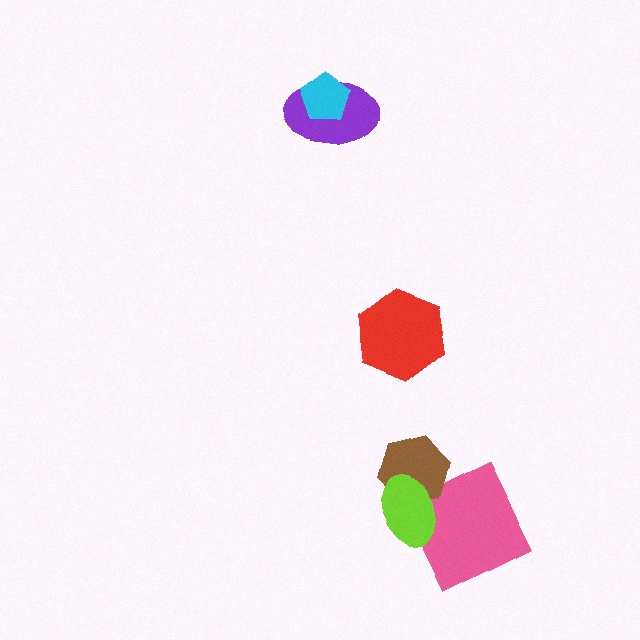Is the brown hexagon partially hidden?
Yes, it is partially covered by another shape.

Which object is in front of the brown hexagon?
The lime ellipse is in front of the brown hexagon.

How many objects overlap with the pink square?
2 objects overlap with the pink square.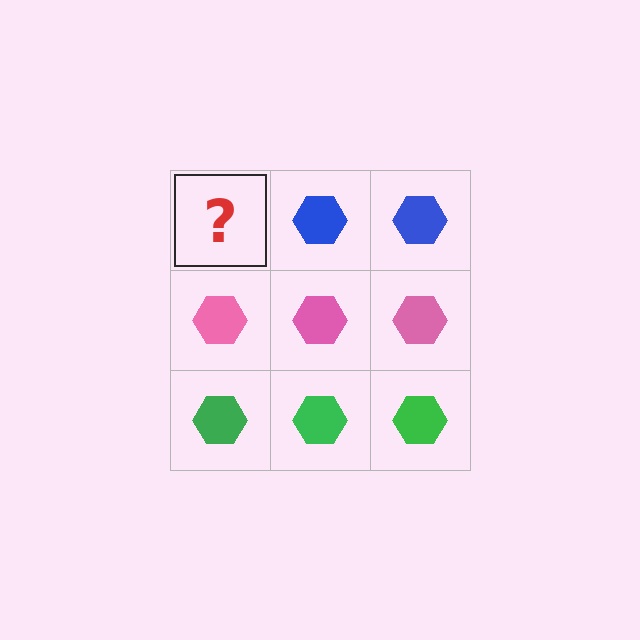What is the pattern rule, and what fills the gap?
The rule is that each row has a consistent color. The gap should be filled with a blue hexagon.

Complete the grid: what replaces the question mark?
The question mark should be replaced with a blue hexagon.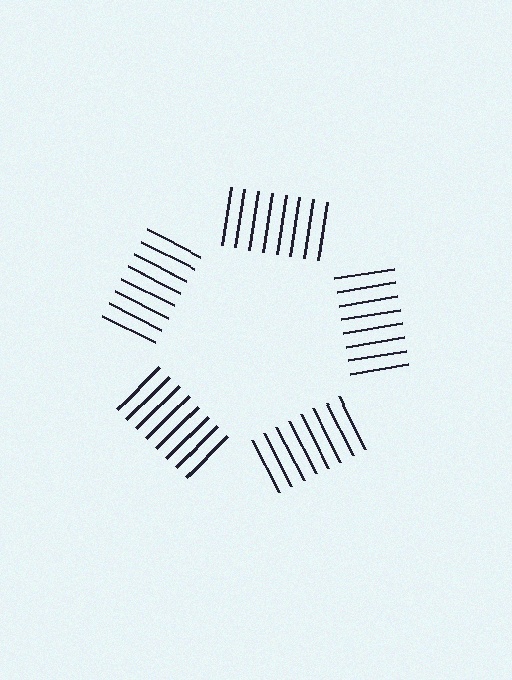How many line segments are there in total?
40 — 8 along each of the 5 edges.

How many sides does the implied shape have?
5 sides — the line-ends trace a pentagon.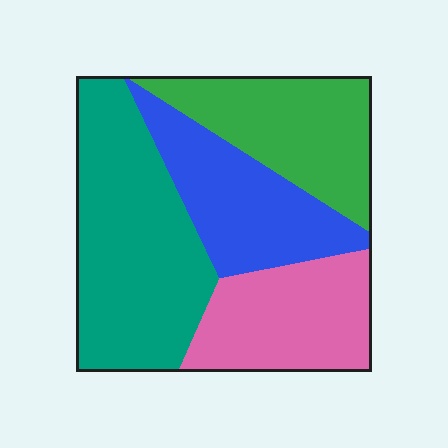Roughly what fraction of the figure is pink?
Pink takes up between a sixth and a third of the figure.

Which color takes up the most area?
Teal, at roughly 35%.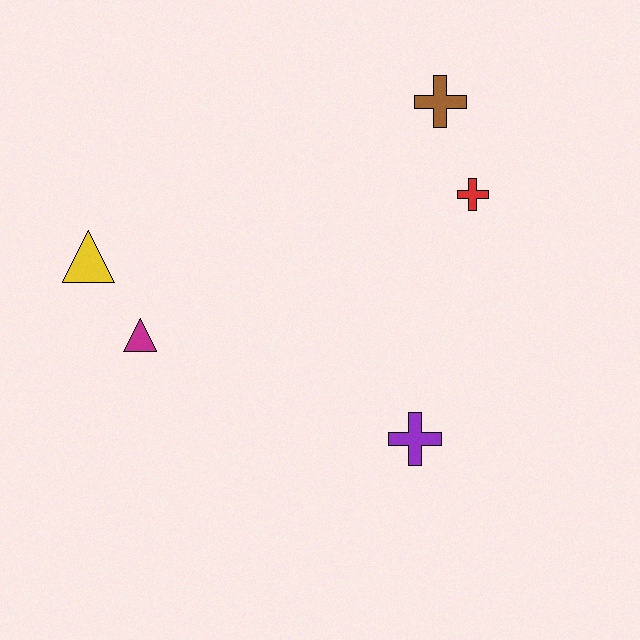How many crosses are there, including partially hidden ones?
There are 3 crosses.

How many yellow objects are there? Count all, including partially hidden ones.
There is 1 yellow object.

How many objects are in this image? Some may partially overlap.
There are 5 objects.